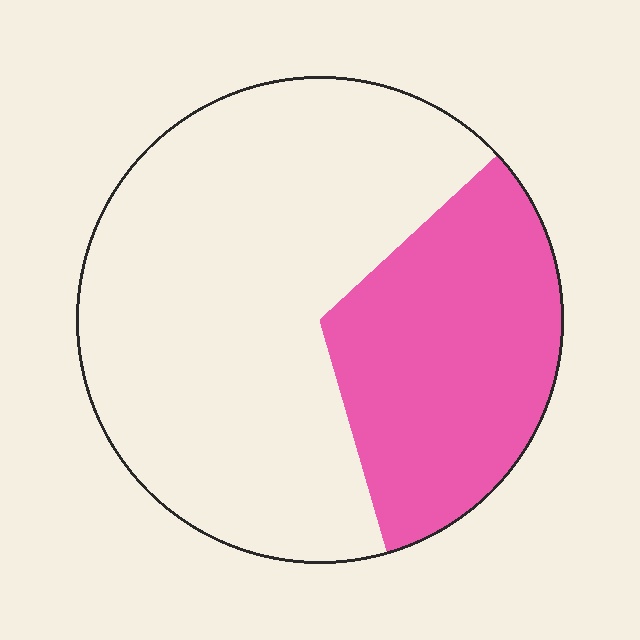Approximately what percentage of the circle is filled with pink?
Approximately 35%.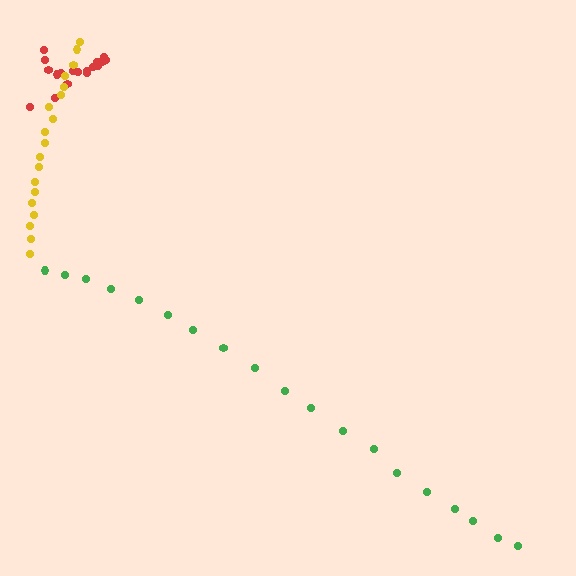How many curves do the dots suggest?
There are 3 distinct paths.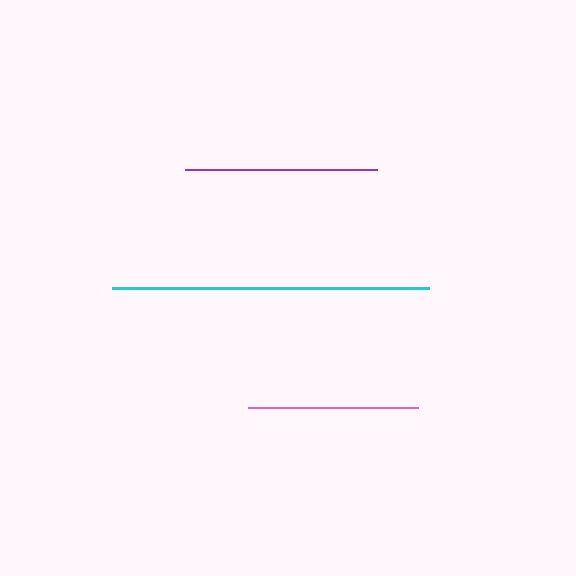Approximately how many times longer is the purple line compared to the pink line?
The purple line is approximately 1.1 times the length of the pink line.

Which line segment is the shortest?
The pink line is the shortest at approximately 169 pixels.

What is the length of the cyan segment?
The cyan segment is approximately 318 pixels long.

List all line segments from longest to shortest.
From longest to shortest: cyan, purple, pink.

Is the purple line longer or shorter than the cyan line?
The cyan line is longer than the purple line.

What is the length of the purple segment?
The purple segment is approximately 192 pixels long.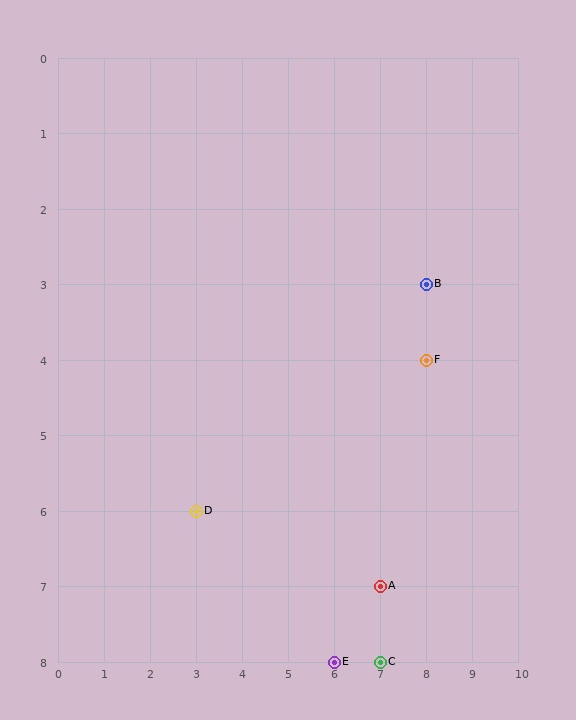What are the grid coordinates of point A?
Point A is at grid coordinates (7, 7).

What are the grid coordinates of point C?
Point C is at grid coordinates (7, 8).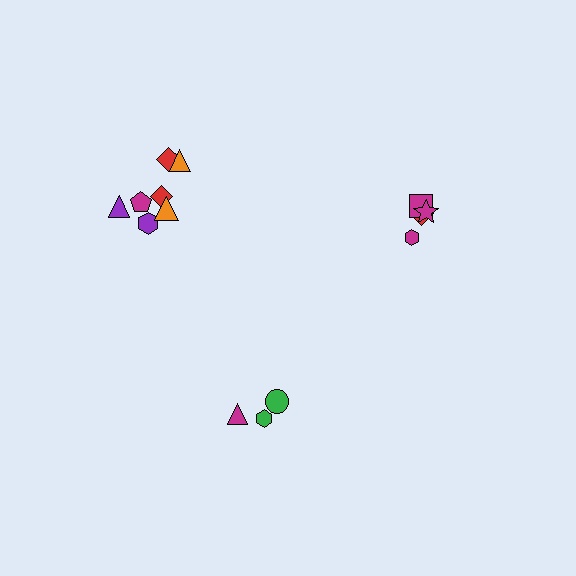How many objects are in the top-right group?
There are 4 objects.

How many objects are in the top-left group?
There are 7 objects.